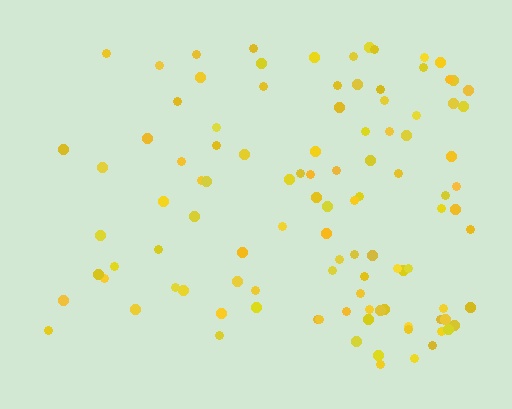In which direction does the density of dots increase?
From left to right, with the right side densest.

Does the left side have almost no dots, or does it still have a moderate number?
Still a moderate number, just noticeably fewer than the right.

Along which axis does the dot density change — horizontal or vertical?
Horizontal.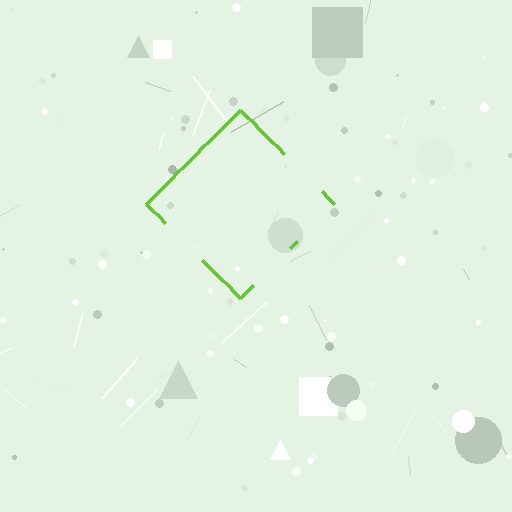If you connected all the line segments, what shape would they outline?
They would outline a diamond.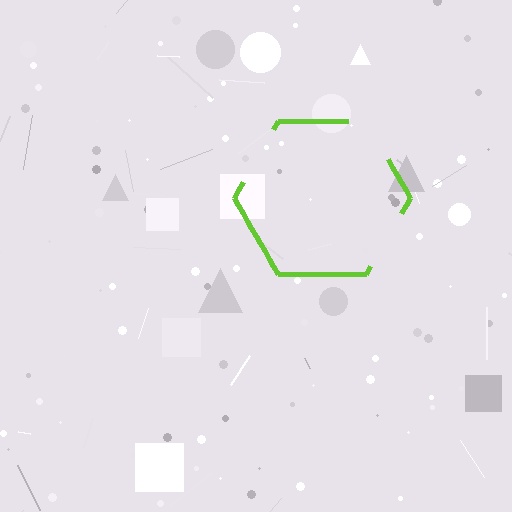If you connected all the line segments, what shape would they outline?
They would outline a hexagon.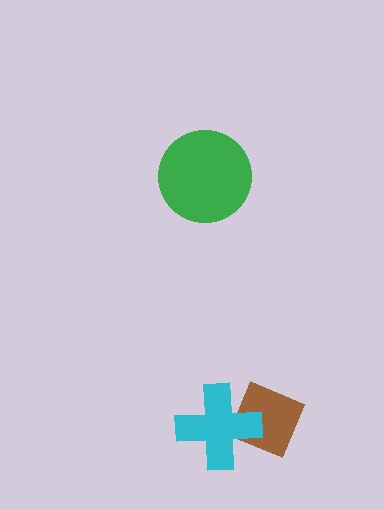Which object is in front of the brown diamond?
The cyan cross is in front of the brown diamond.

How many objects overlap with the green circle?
0 objects overlap with the green circle.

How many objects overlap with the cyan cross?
1 object overlaps with the cyan cross.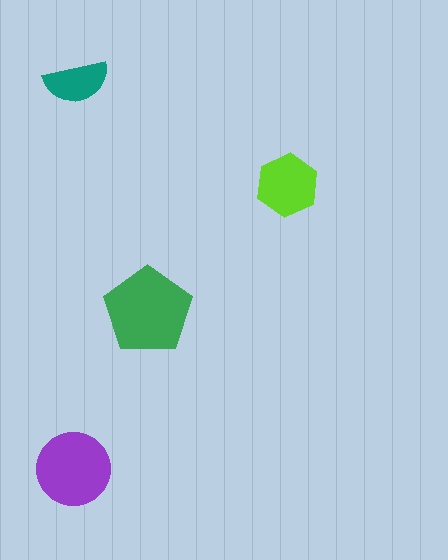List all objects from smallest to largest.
The teal semicircle, the lime hexagon, the purple circle, the green pentagon.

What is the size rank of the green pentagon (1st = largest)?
1st.